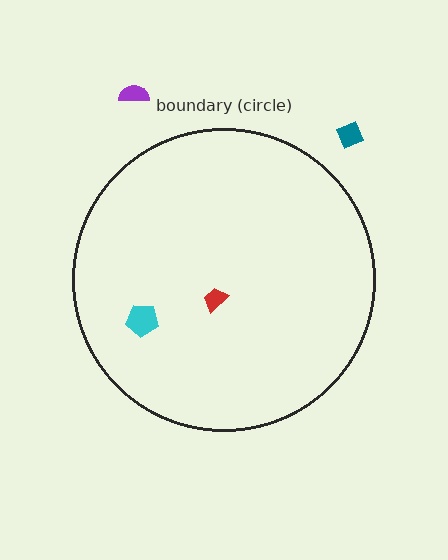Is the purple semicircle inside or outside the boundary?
Outside.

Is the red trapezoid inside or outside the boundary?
Inside.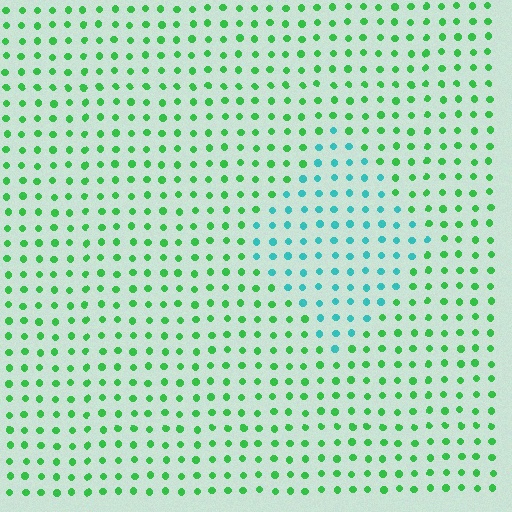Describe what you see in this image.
The image is filled with small green elements in a uniform arrangement. A diamond-shaped region is visible where the elements are tinted to a slightly different hue, forming a subtle color boundary.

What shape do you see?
I see a diamond.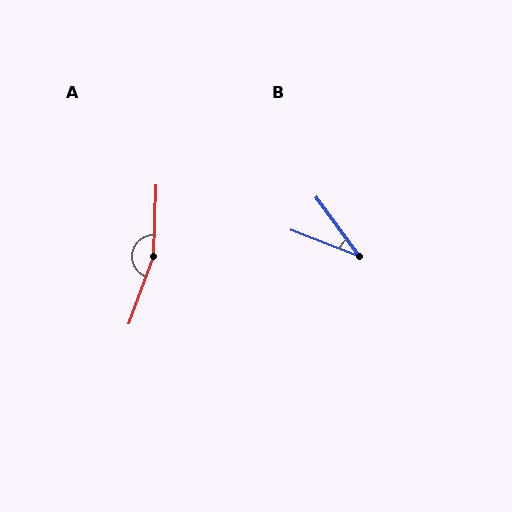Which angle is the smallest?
B, at approximately 33 degrees.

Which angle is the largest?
A, at approximately 162 degrees.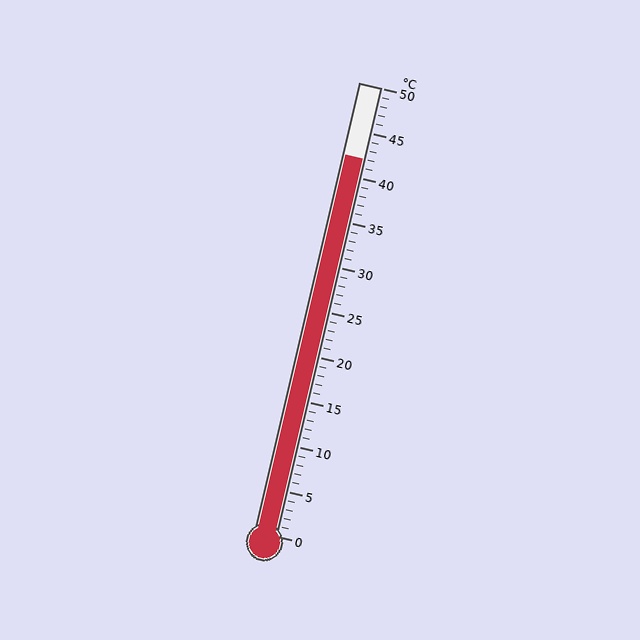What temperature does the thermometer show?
The thermometer shows approximately 42°C.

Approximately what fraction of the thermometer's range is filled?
The thermometer is filled to approximately 85% of its range.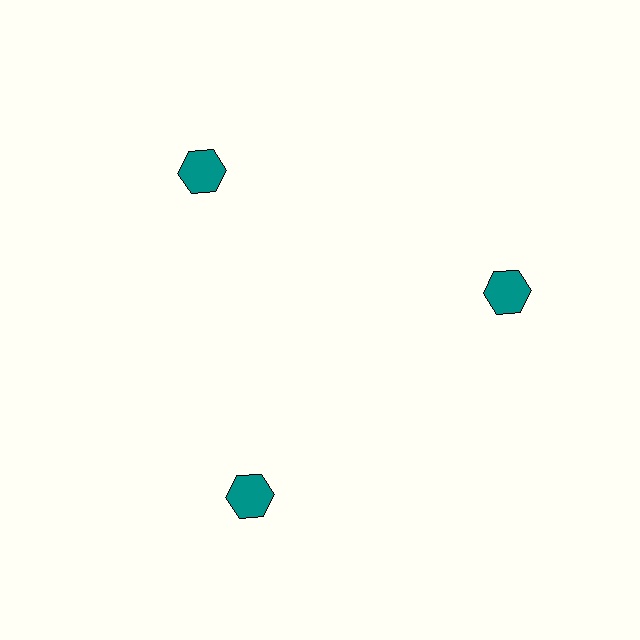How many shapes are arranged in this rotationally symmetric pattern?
There are 3 shapes, arranged in 3 groups of 1.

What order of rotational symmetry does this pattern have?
This pattern has 3-fold rotational symmetry.